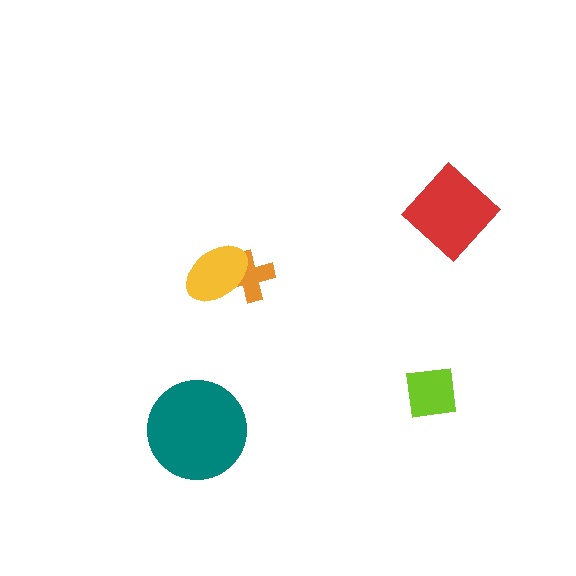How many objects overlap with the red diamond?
0 objects overlap with the red diamond.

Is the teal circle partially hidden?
No, no other shape covers it.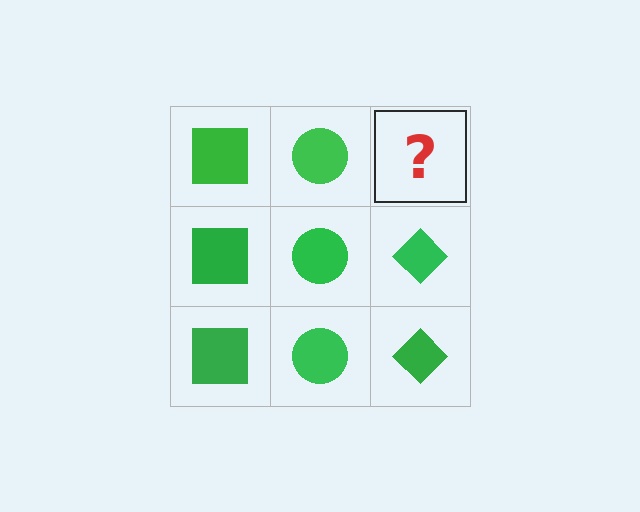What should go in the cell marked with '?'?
The missing cell should contain a green diamond.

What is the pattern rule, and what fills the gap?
The rule is that each column has a consistent shape. The gap should be filled with a green diamond.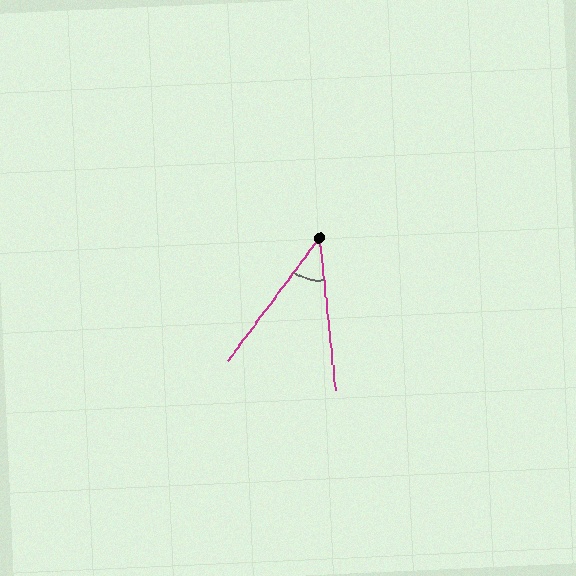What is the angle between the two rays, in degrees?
Approximately 42 degrees.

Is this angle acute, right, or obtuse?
It is acute.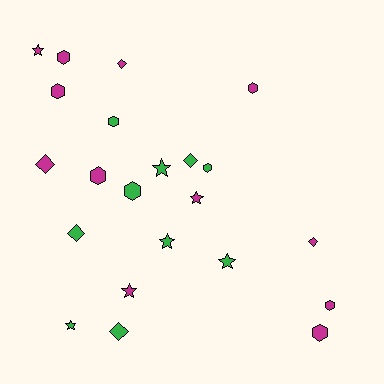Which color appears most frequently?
Magenta, with 12 objects.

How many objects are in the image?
There are 22 objects.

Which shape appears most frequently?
Hexagon, with 9 objects.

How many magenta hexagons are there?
There are 6 magenta hexagons.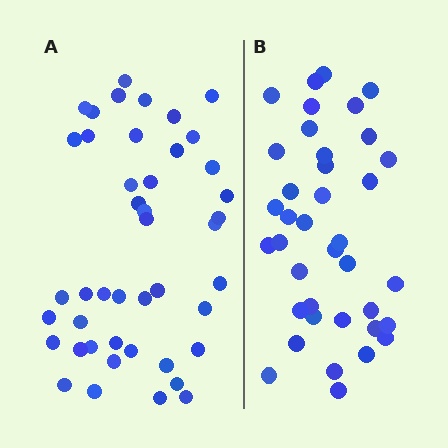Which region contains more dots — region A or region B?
Region A (the left region) has more dots.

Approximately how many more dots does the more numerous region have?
Region A has about 6 more dots than region B.